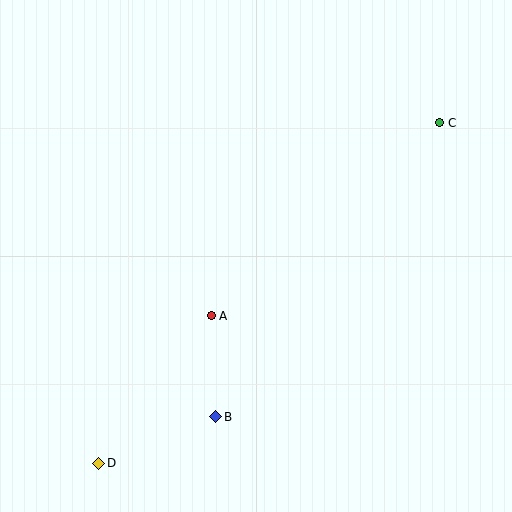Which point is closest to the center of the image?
Point A at (211, 316) is closest to the center.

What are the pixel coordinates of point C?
Point C is at (440, 123).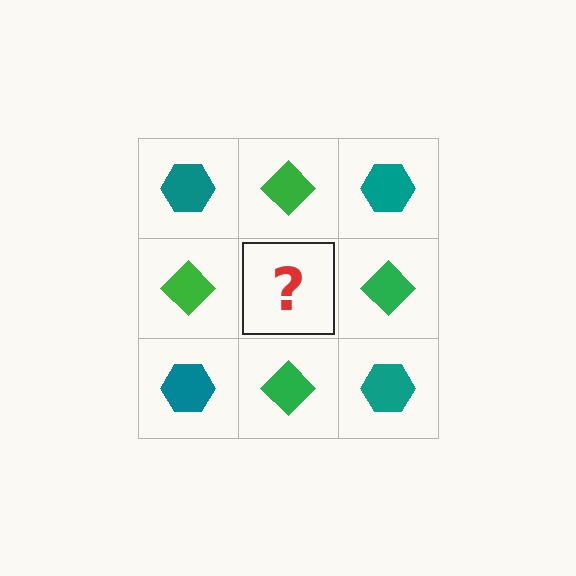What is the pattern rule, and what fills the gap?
The rule is that it alternates teal hexagon and green diamond in a checkerboard pattern. The gap should be filled with a teal hexagon.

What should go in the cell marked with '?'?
The missing cell should contain a teal hexagon.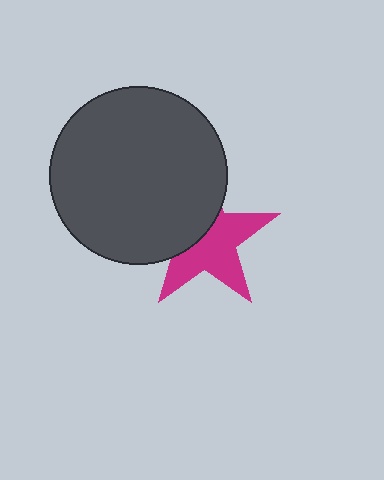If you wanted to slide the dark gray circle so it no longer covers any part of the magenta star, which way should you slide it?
Slide it toward the upper-left — that is the most direct way to separate the two shapes.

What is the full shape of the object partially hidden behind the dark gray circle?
The partially hidden object is a magenta star.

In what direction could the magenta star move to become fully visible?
The magenta star could move toward the lower-right. That would shift it out from behind the dark gray circle entirely.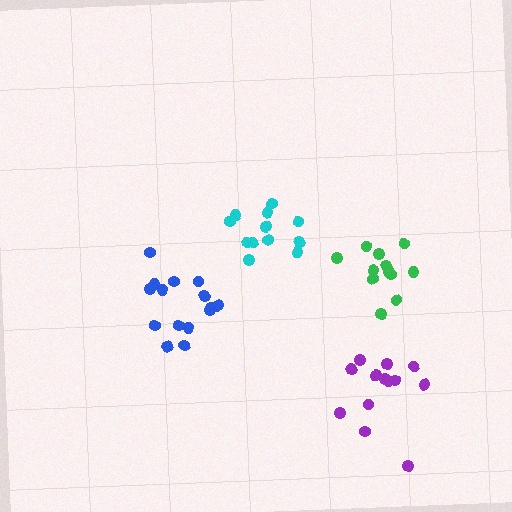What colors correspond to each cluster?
The clusters are colored: blue, green, purple, cyan.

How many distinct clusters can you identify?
There are 4 distinct clusters.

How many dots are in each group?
Group 1: 15 dots, Group 2: 12 dots, Group 3: 13 dots, Group 4: 12 dots (52 total).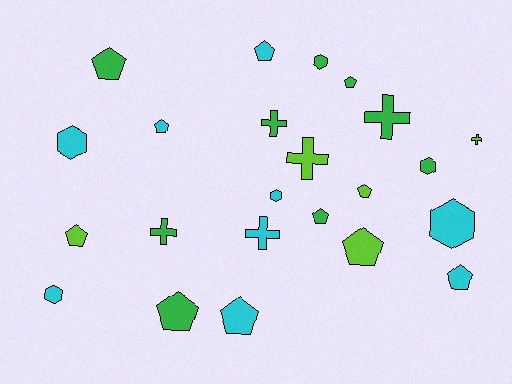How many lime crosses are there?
There are 2 lime crosses.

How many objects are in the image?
There are 23 objects.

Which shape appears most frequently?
Pentagon, with 11 objects.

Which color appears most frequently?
Green, with 9 objects.